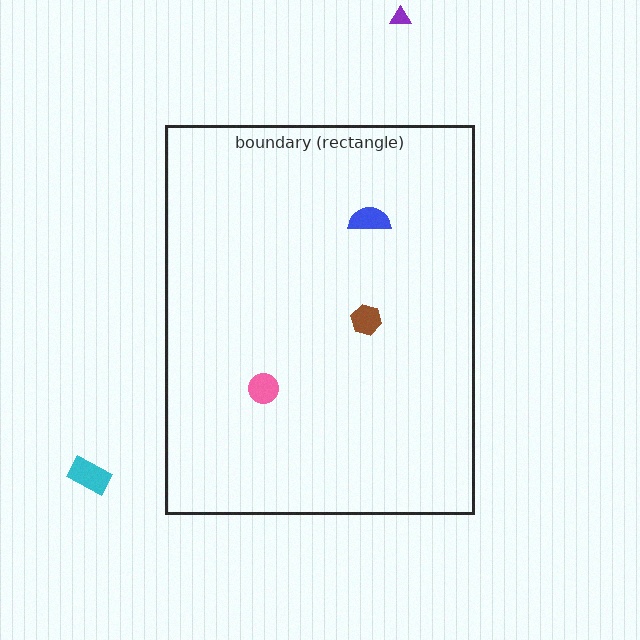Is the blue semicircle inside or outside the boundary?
Inside.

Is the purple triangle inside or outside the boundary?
Outside.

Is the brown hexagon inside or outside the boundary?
Inside.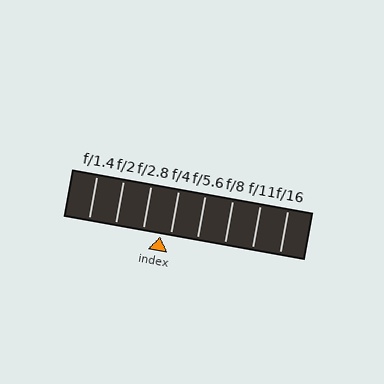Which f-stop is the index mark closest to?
The index mark is closest to f/4.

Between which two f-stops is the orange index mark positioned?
The index mark is between f/2.8 and f/4.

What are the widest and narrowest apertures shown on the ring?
The widest aperture shown is f/1.4 and the narrowest is f/16.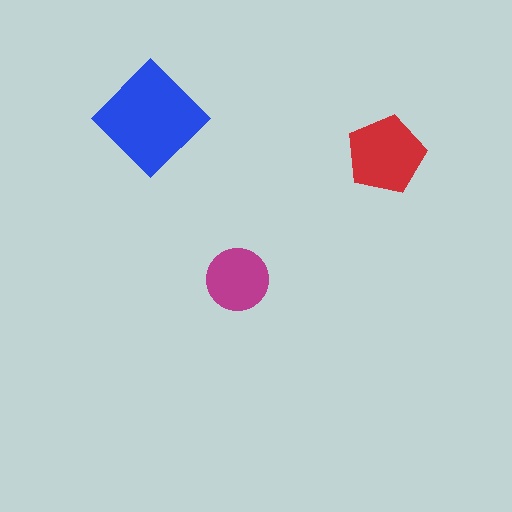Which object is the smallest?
The magenta circle.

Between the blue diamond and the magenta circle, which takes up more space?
The blue diamond.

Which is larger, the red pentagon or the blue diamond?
The blue diamond.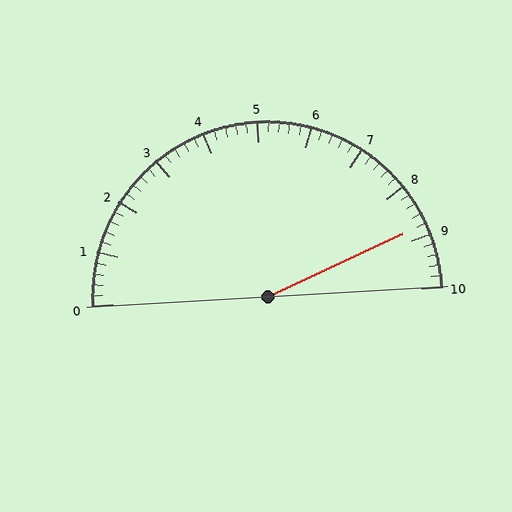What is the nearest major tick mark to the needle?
The nearest major tick mark is 9.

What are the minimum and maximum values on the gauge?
The gauge ranges from 0 to 10.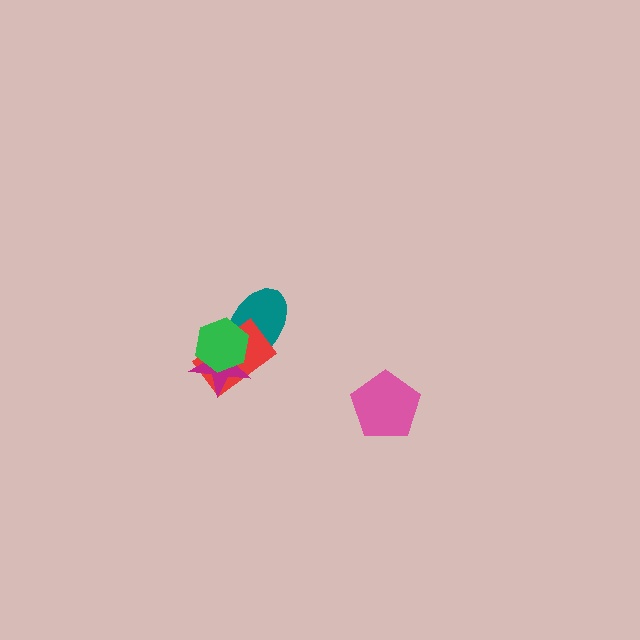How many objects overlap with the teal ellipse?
3 objects overlap with the teal ellipse.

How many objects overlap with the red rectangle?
3 objects overlap with the red rectangle.